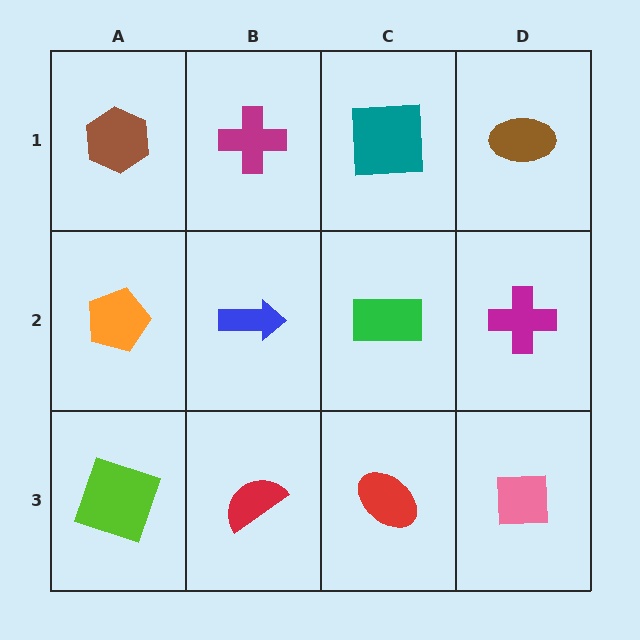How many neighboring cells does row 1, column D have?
2.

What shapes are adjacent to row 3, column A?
An orange pentagon (row 2, column A), a red semicircle (row 3, column B).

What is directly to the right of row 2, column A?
A blue arrow.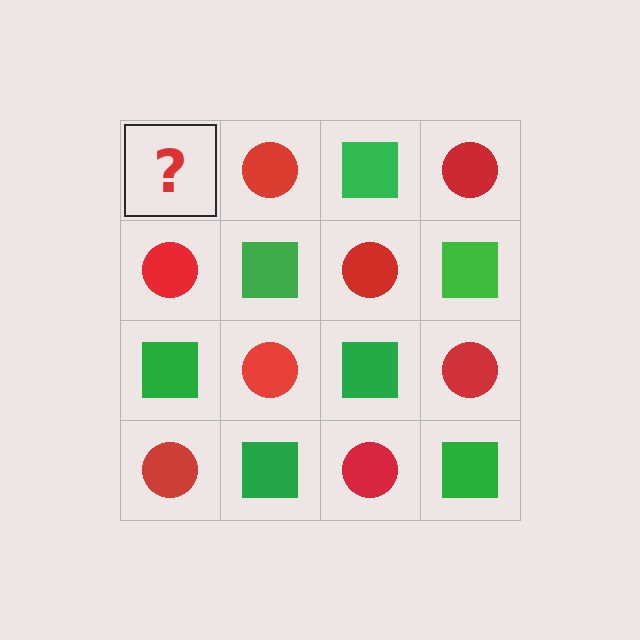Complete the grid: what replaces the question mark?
The question mark should be replaced with a green square.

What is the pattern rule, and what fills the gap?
The rule is that it alternates green square and red circle in a checkerboard pattern. The gap should be filled with a green square.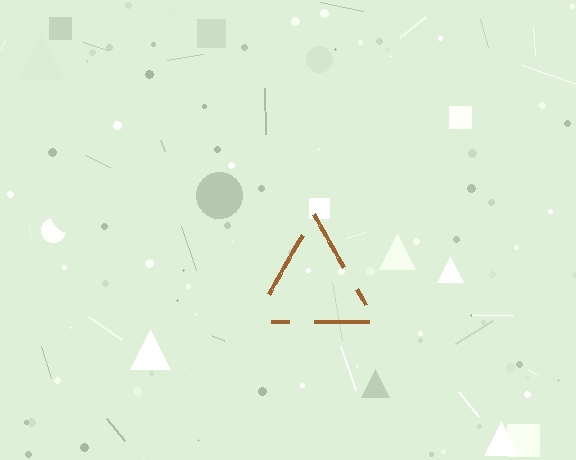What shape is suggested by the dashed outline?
The dashed outline suggests a triangle.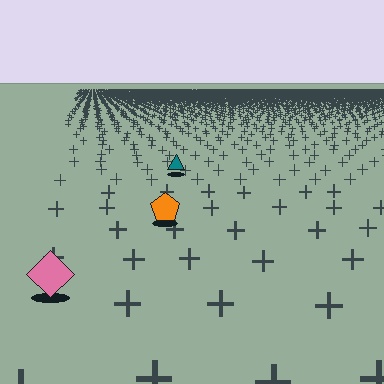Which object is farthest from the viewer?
The teal triangle is farthest from the viewer. It appears smaller and the ground texture around it is denser.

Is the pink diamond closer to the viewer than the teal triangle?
Yes. The pink diamond is closer — you can tell from the texture gradient: the ground texture is coarser near it.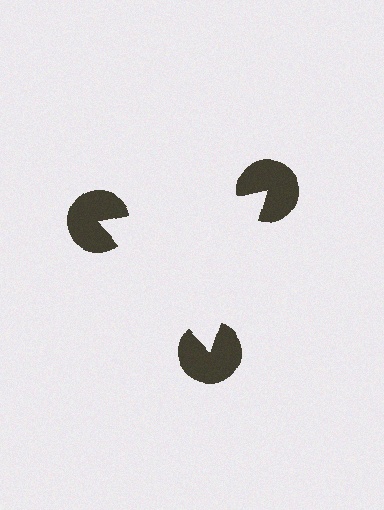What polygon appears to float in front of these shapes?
An illusory triangle — its edges are inferred from the aligned wedge cuts in the pac-man discs, not physically drawn.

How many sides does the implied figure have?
3 sides.